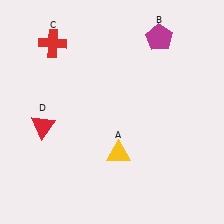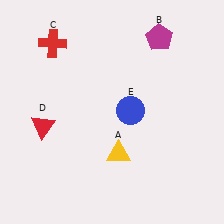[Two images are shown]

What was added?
A blue circle (E) was added in Image 2.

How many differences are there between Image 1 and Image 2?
There is 1 difference between the two images.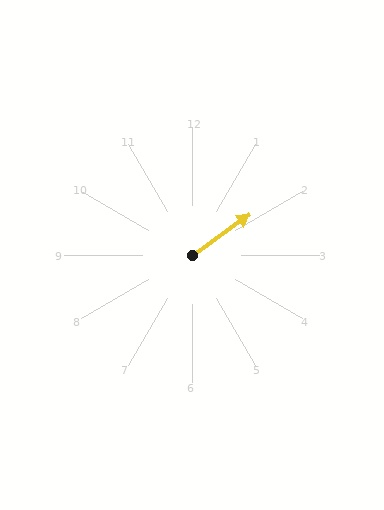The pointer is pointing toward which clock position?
Roughly 2 o'clock.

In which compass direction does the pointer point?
Northeast.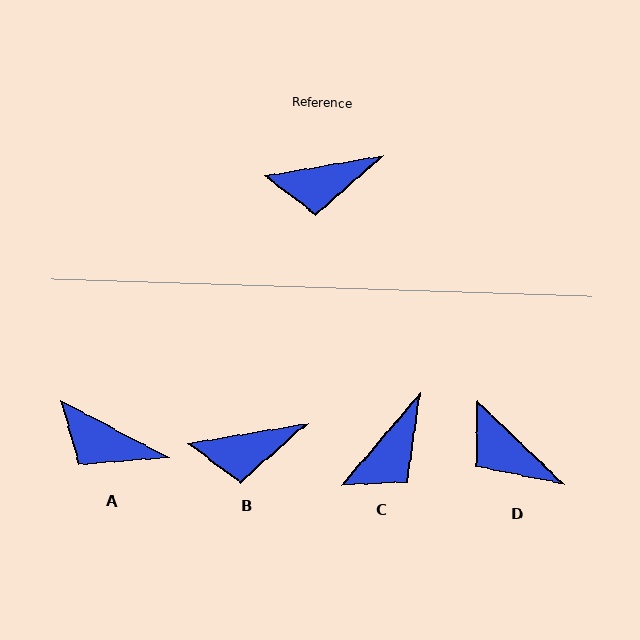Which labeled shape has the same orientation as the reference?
B.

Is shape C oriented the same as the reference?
No, it is off by about 40 degrees.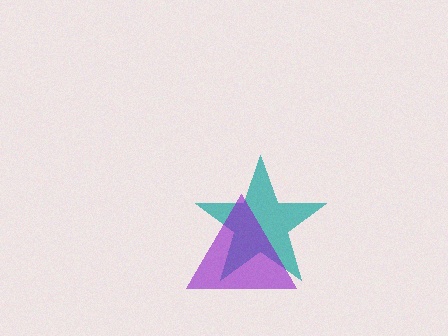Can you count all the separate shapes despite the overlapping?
Yes, there are 2 separate shapes.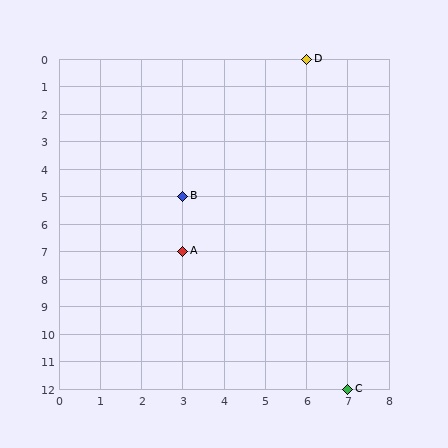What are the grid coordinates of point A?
Point A is at grid coordinates (3, 7).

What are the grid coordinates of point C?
Point C is at grid coordinates (7, 12).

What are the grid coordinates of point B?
Point B is at grid coordinates (3, 5).